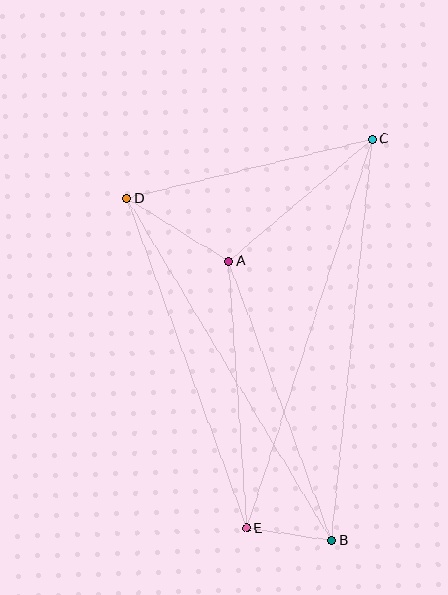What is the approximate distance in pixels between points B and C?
The distance between B and C is approximately 403 pixels.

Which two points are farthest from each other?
Points C and E are farthest from each other.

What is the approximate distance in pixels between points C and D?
The distance between C and D is approximately 252 pixels.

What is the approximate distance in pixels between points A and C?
The distance between A and C is approximately 188 pixels.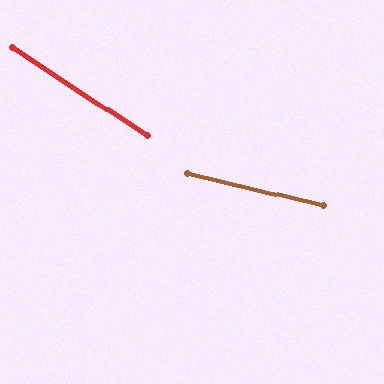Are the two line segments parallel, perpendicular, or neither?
Neither parallel nor perpendicular — they differ by about 20°.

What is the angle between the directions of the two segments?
Approximately 20 degrees.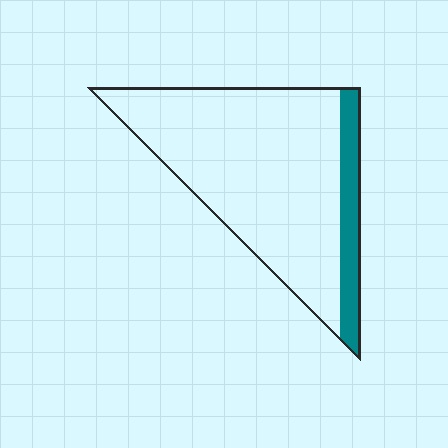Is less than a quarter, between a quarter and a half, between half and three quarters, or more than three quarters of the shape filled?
Less than a quarter.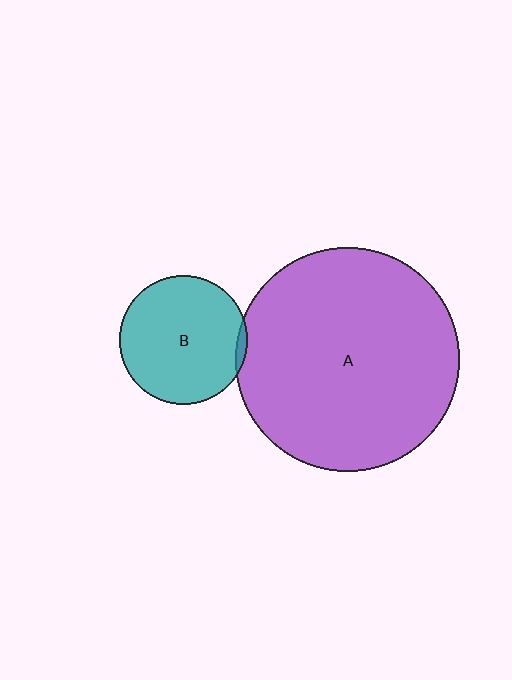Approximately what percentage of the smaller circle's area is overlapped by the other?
Approximately 5%.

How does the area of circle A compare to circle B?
Approximately 3.0 times.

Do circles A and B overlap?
Yes.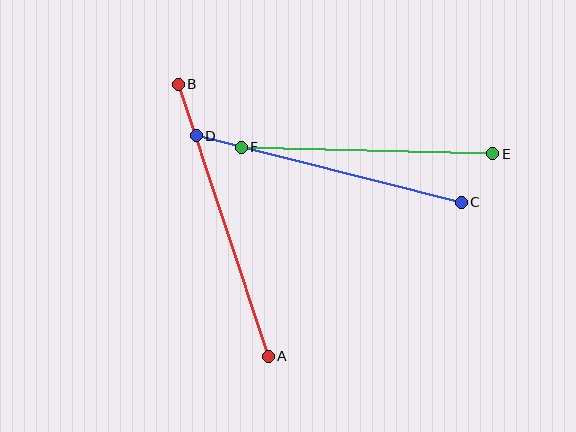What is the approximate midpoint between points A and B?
The midpoint is at approximately (223, 220) pixels.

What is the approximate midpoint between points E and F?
The midpoint is at approximately (367, 151) pixels.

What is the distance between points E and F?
The distance is approximately 252 pixels.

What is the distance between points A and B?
The distance is approximately 286 pixels.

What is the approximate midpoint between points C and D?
The midpoint is at approximately (329, 169) pixels.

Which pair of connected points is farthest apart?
Points A and B are farthest apart.